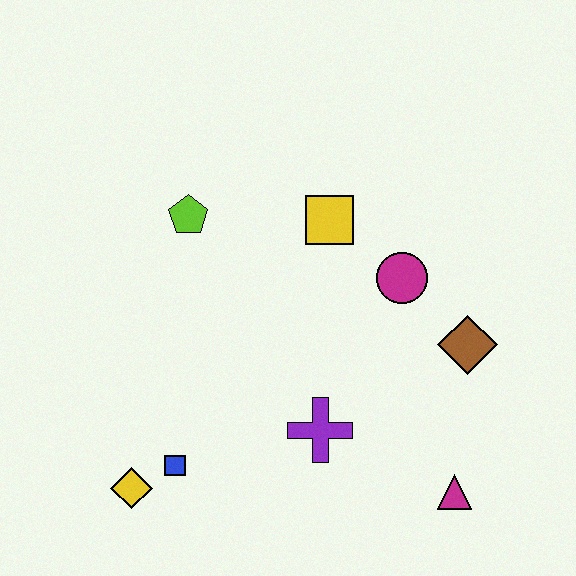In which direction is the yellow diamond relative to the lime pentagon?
The yellow diamond is below the lime pentagon.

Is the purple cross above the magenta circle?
No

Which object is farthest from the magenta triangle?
The lime pentagon is farthest from the magenta triangle.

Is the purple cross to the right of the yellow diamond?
Yes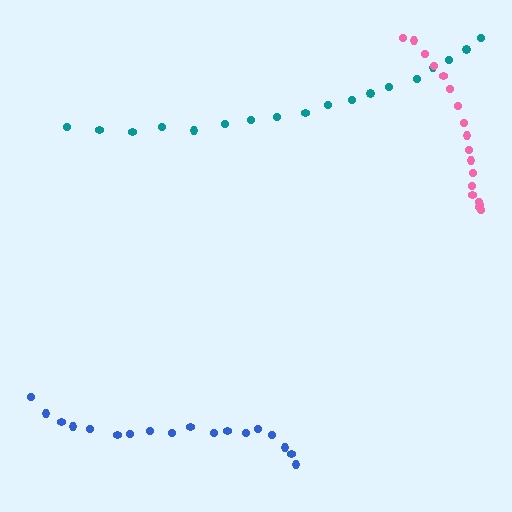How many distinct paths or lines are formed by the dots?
There are 3 distinct paths.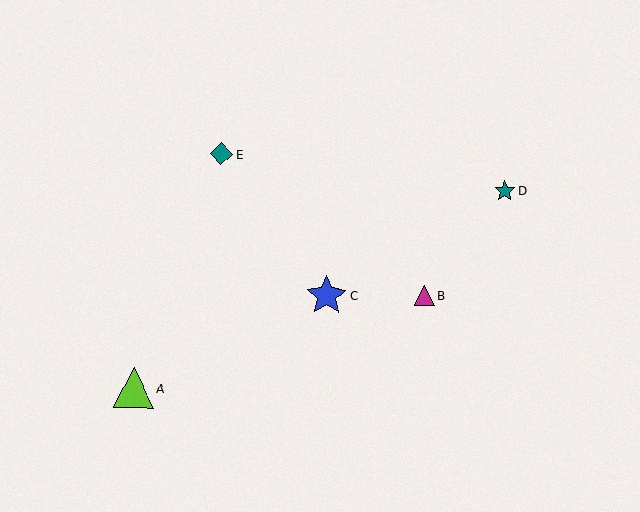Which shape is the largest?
The blue star (labeled C) is the largest.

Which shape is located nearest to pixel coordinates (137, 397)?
The lime triangle (labeled A) at (134, 388) is nearest to that location.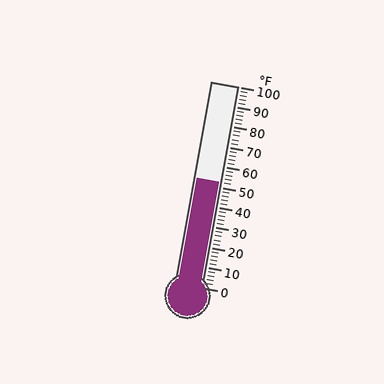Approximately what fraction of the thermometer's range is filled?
The thermometer is filled to approximately 50% of its range.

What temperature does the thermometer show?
The thermometer shows approximately 52°F.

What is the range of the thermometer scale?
The thermometer scale ranges from 0°F to 100°F.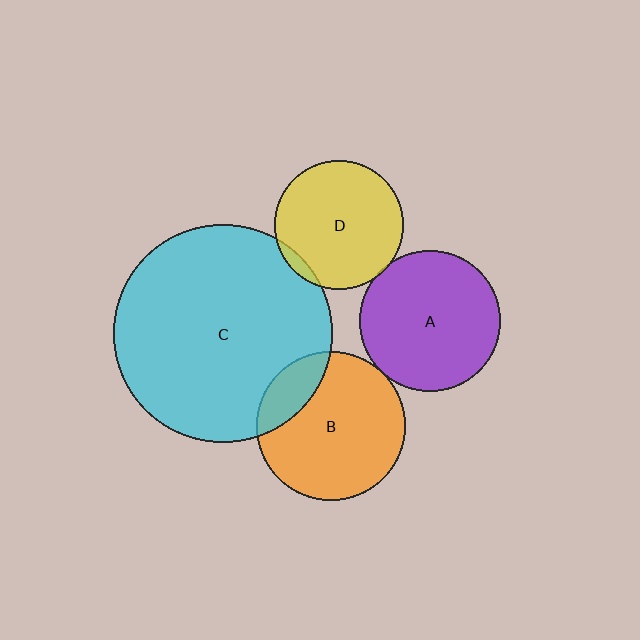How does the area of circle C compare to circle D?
Approximately 2.9 times.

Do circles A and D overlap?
Yes.